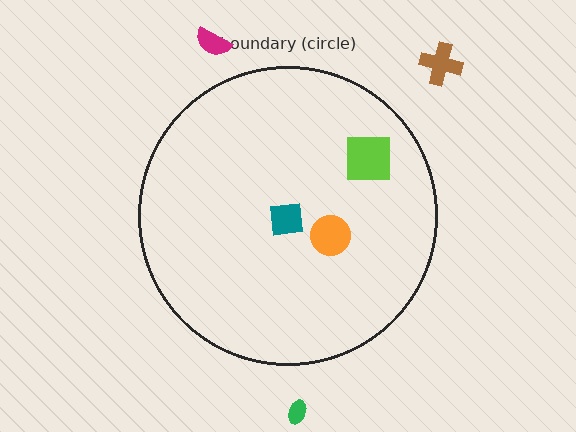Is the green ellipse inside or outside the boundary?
Outside.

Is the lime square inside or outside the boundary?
Inside.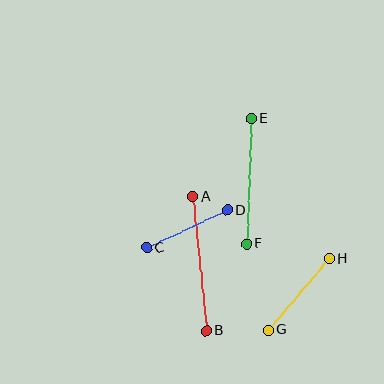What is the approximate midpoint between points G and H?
The midpoint is at approximately (299, 294) pixels.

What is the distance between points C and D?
The distance is approximately 89 pixels.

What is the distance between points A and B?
The distance is approximately 135 pixels.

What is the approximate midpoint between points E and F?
The midpoint is at approximately (249, 181) pixels.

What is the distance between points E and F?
The distance is approximately 126 pixels.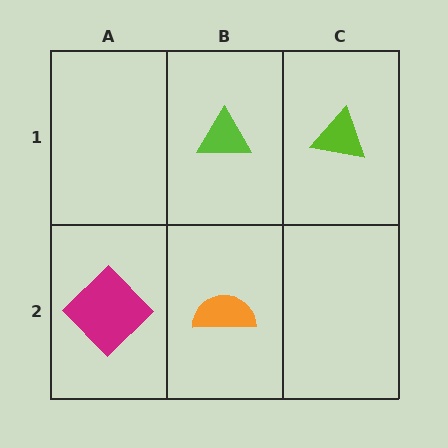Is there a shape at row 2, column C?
No, that cell is empty.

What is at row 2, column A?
A magenta diamond.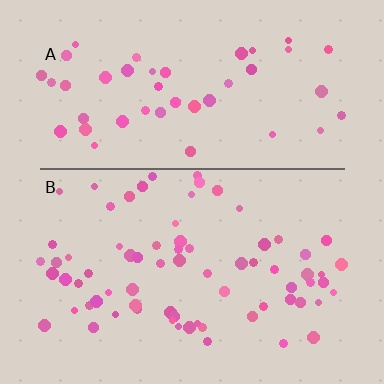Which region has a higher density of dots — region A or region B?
B (the bottom).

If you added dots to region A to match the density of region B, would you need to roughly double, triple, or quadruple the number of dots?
Approximately double.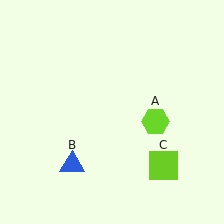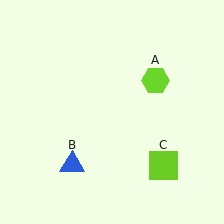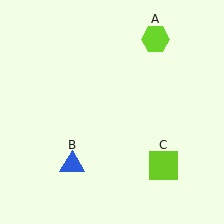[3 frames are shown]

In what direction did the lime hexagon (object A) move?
The lime hexagon (object A) moved up.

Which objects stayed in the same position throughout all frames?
Blue triangle (object B) and lime square (object C) remained stationary.